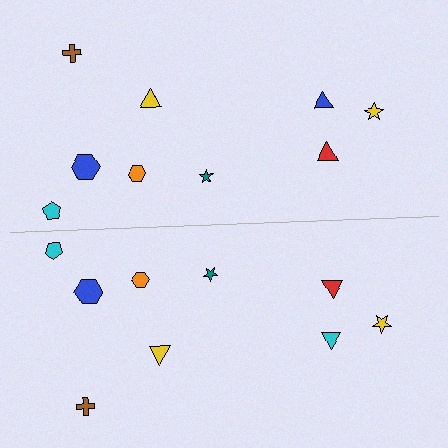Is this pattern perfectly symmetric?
No, the pattern is not perfectly symmetric. The cyan triangle on the bottom side breaks the symmetry — its mirror counterpart is blue.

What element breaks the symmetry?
The cyan triangle on the bottom side breaks the symmetry — its mirror counterpart is blue.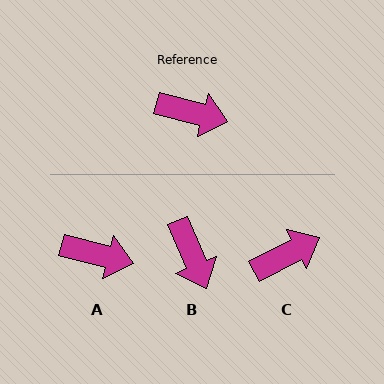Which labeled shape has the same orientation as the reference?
A.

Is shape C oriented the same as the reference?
No, it is off by about 42 degrees.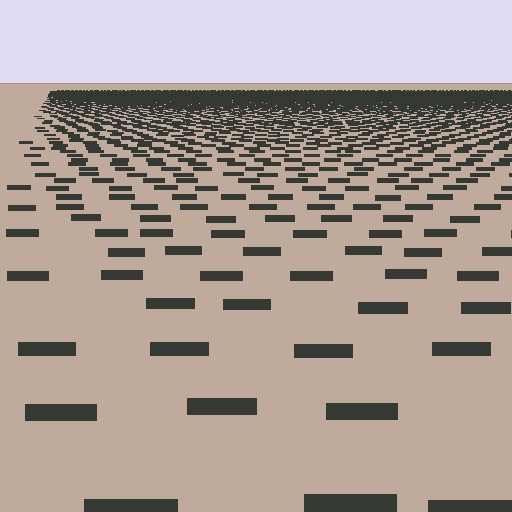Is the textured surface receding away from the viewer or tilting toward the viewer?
The surface is receding away from the viewer. Texture elements get smaller and denser toward the top.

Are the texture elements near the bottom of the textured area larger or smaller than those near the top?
Larger. Near the bottom, elements are closer to the viewer and appear at a bigger on-screen size.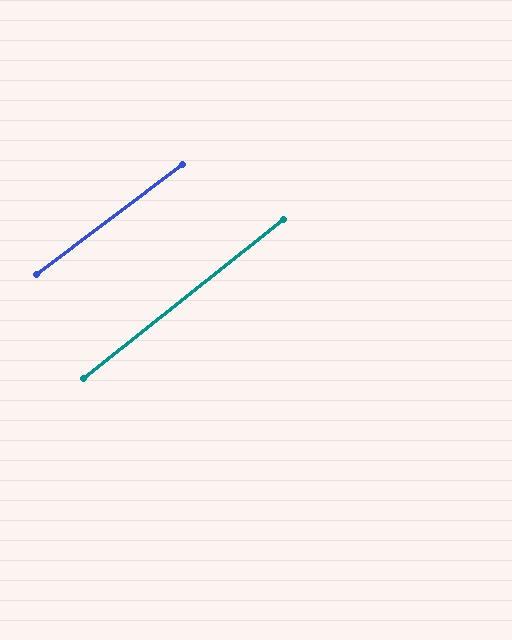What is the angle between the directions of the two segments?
Approximately 2 degrees.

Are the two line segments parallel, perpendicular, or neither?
Parallel — their directions differ by only 1.5°.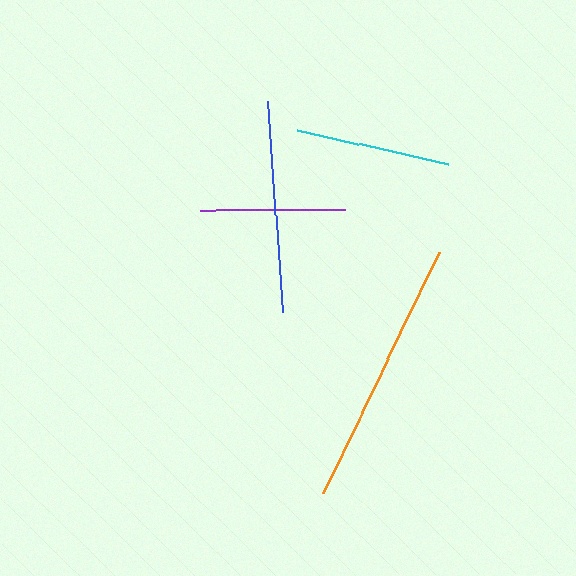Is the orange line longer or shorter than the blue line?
The orange line is longer than the blue line.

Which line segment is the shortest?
The purple line is the shortest at approximately 145 pixels.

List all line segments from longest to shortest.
From longest to shortest: orange, blue, cyan, purple.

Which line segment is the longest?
The orange line is the longest at approximately 267 pixels.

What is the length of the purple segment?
The purple segment is approximately 145 pixels long.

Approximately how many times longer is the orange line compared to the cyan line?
The orange line is approximately 1.7 times the length of the cyan line.